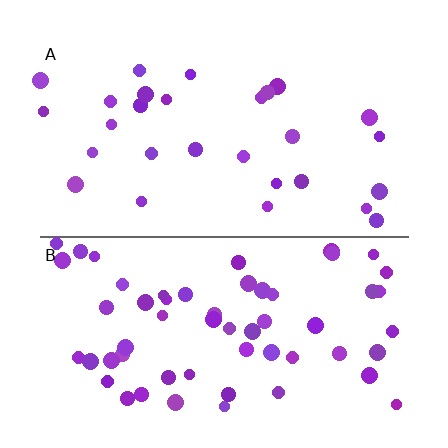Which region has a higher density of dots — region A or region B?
B (the bottom).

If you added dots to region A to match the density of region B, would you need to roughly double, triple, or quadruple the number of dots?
Approximately double.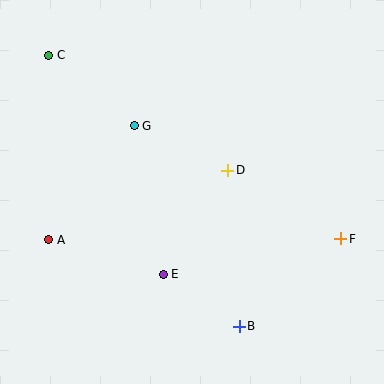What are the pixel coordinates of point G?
Point G is at (134, 126).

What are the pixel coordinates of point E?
Point E is at (163, 274).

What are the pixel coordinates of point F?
Point F is at (341, 239).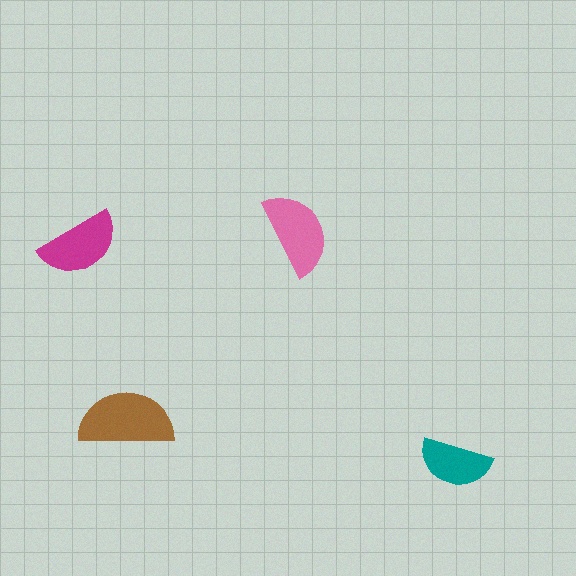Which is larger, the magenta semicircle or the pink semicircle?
The pink one.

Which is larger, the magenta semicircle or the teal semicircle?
The magenta one.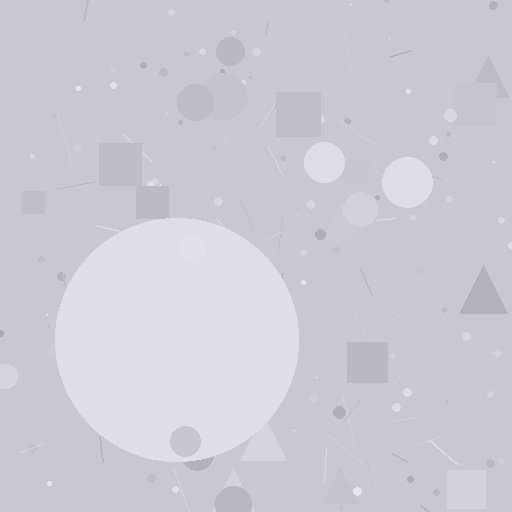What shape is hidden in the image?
A circle is hidden in the image.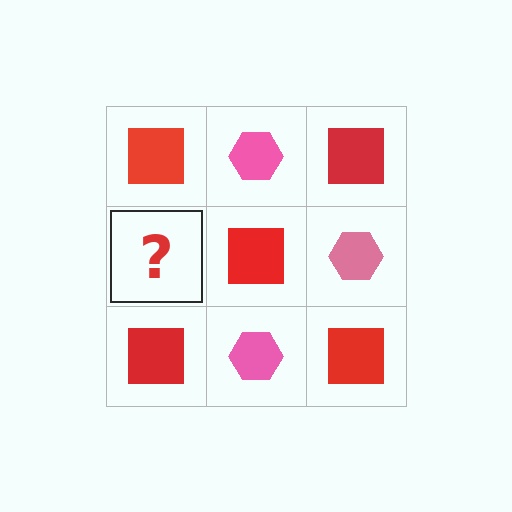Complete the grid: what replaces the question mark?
The question mark should be replaced with a pink hexagon.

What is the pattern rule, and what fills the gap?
The rule is that it alternates red square and pink hexagon in a checkerboard pattern. The gap should be filled with a pink hexagon.